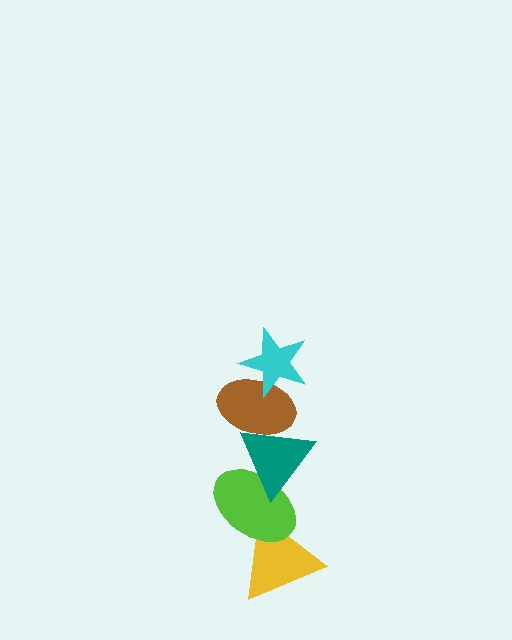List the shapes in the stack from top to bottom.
From top to bottom: the cyan star, the brown ellipse, the teal triangle, the lime ellipse, the yellow triangle.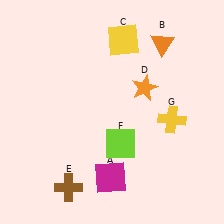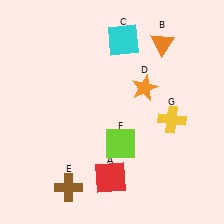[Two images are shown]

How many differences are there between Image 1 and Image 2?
There are 2 differences between the two images.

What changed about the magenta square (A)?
In Image 1, A is magenta. In Image 2, it changed to red.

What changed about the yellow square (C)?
In Image 1, C is yellow. In Image 2, it changed to cyan.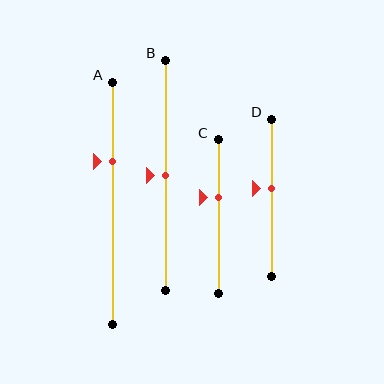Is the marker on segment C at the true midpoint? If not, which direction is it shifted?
No, the marker on segment C is shifted upward by about 12% of the segment length.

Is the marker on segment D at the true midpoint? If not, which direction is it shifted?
No, the marker on segment D is shifted upward by about 6% of the segment length.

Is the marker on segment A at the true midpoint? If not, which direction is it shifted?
No, the marker on segment A is shifted upward by about 17% of the segment length.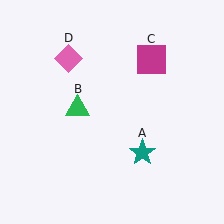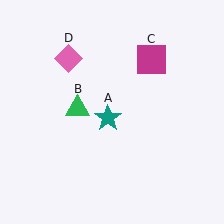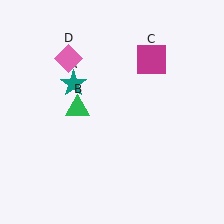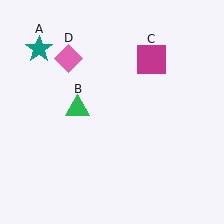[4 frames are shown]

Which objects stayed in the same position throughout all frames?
Green triangle (object B) and magenta square (object C) and pink diamond (object D) remained stationary.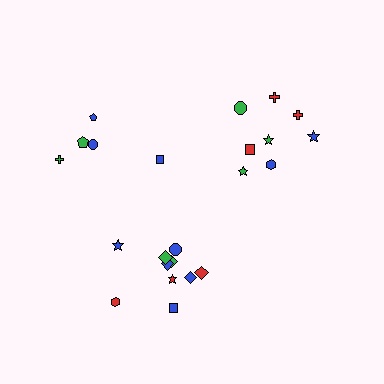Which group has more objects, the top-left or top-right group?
The top-right group.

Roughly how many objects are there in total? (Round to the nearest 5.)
Roughly 25 objects in total.